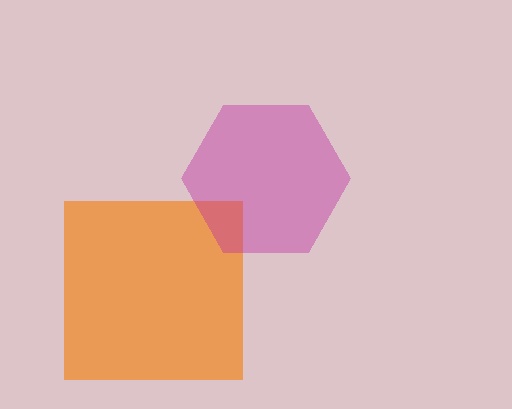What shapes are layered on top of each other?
The layered shapes are: an orange square, a magenta hexagon.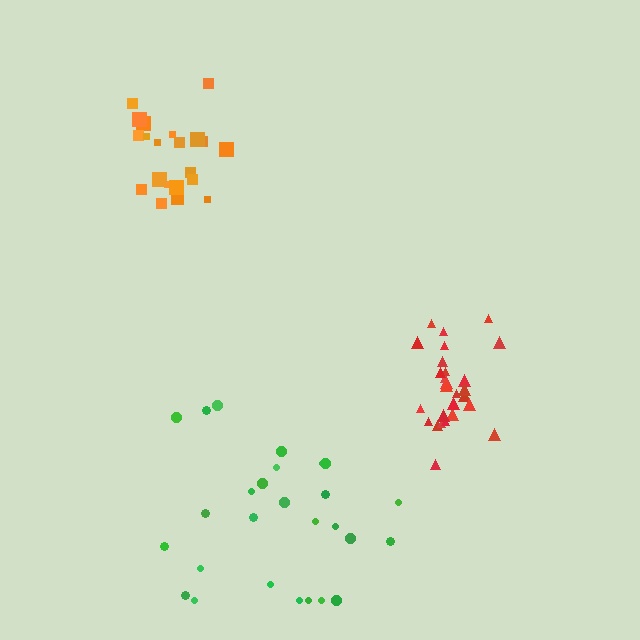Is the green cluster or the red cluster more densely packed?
Red.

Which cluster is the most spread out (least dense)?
Green.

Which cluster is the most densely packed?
Orange.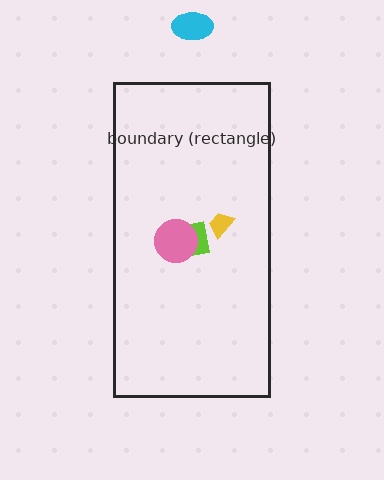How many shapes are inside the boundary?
3 inside, 1 outside.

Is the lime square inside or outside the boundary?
Inside.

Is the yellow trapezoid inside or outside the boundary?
Inside.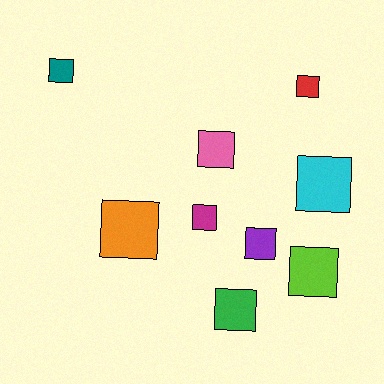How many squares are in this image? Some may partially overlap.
There are 9 squares.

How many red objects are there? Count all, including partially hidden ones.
There is 1 red object.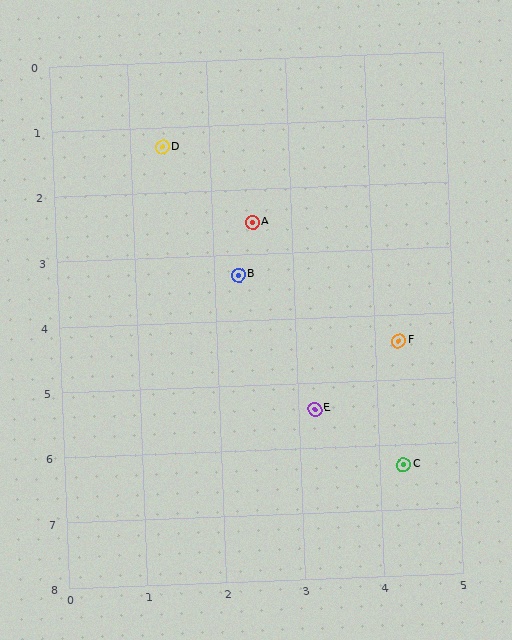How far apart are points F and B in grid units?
Points F and B are about 2.3 grid units apart.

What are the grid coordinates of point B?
Point B is at approximately (2.3, 3.3).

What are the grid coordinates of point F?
Point F is at approximately (4.3, 4.4).